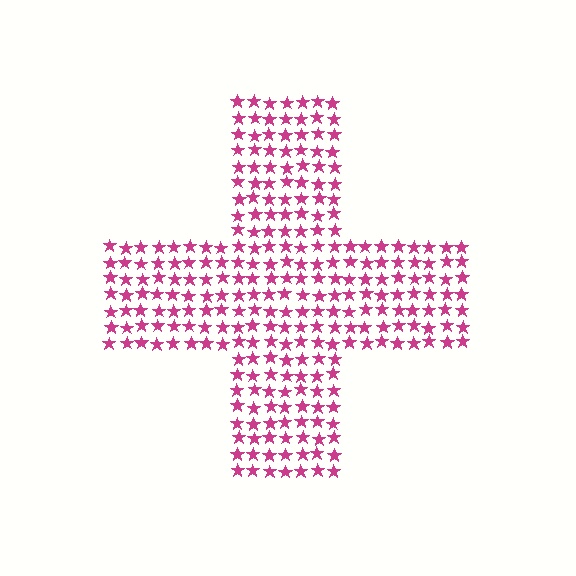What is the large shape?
The large shape is a cross.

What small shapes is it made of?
It is made of small stars.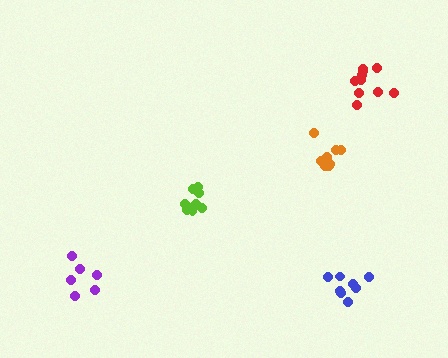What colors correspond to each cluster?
The clusters are colored: orange, red, purple, lime, blue.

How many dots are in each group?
Group 1: 9 dots, Group 2: 10 dots, Group 3: 6 dots, Group 4: 9 dots, Group 5: 8 dots (42 total).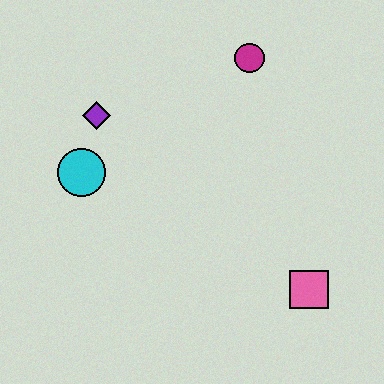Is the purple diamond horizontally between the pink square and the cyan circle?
Yes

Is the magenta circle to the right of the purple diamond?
Yes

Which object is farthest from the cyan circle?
The pink square is farthest from the cyan circle.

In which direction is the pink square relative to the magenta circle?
The pink square is below the magenta circle.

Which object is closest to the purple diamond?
The cyan circle is closest to the purple diamond.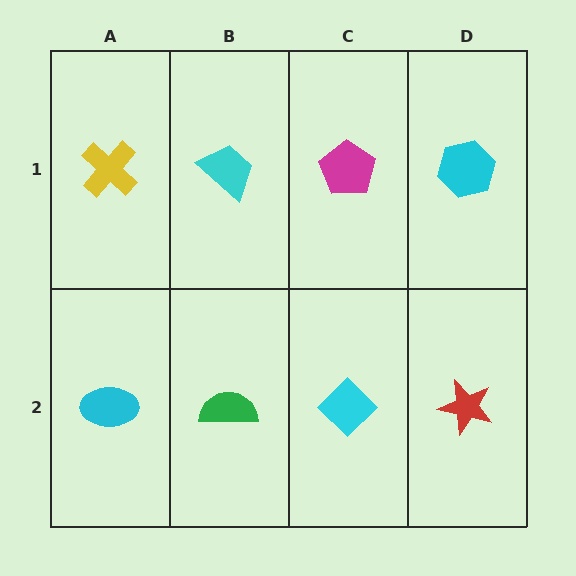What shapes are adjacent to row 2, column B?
A cyan trapezoid (row 1, column B), a cyan ellipse (row 2, column A), a cyan diamond (row 2, column C).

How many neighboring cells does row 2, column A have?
2.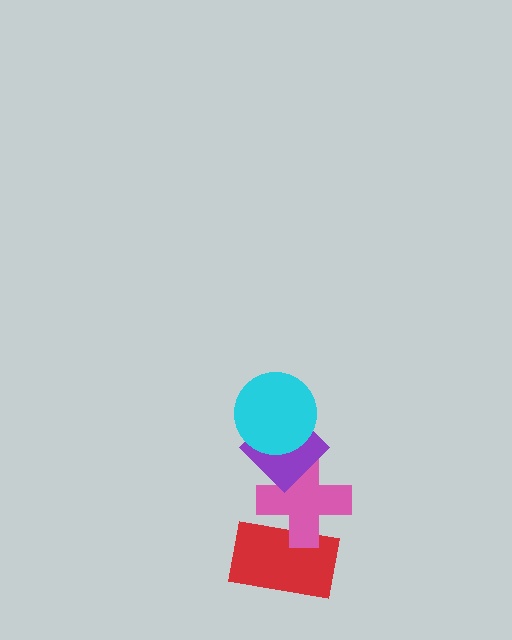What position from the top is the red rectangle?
The red rectangle is 4th from the top.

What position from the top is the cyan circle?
The cyan circle is 1st from the top.